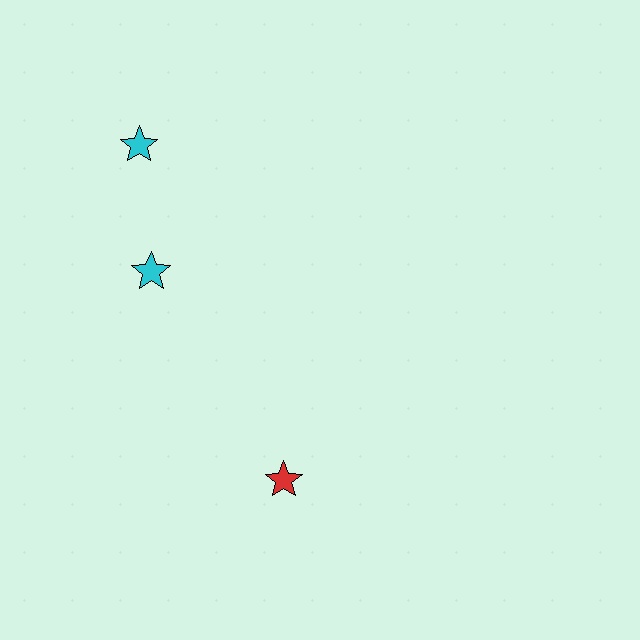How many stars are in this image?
There are 3 stars.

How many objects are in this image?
There are 3 objects.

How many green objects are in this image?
There are no green objects.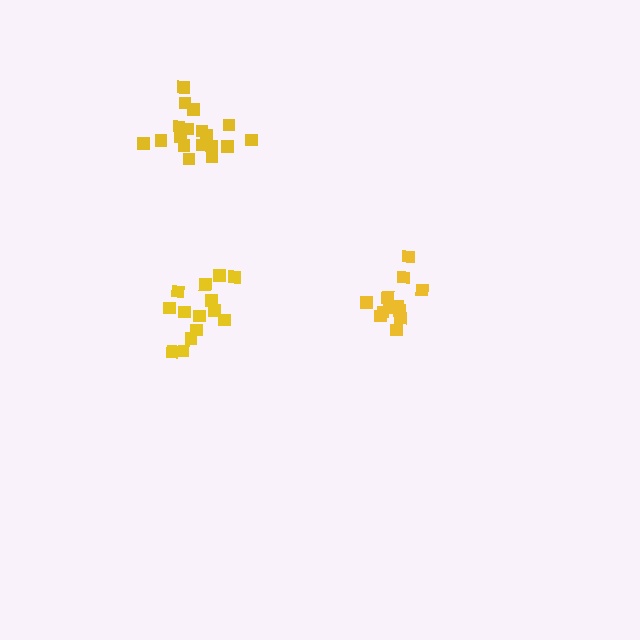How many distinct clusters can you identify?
There are 3 distinct clusters.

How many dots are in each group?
Group 1: 12 dots, Group 2: 14 dots, Group 3: 18 dots (44 total).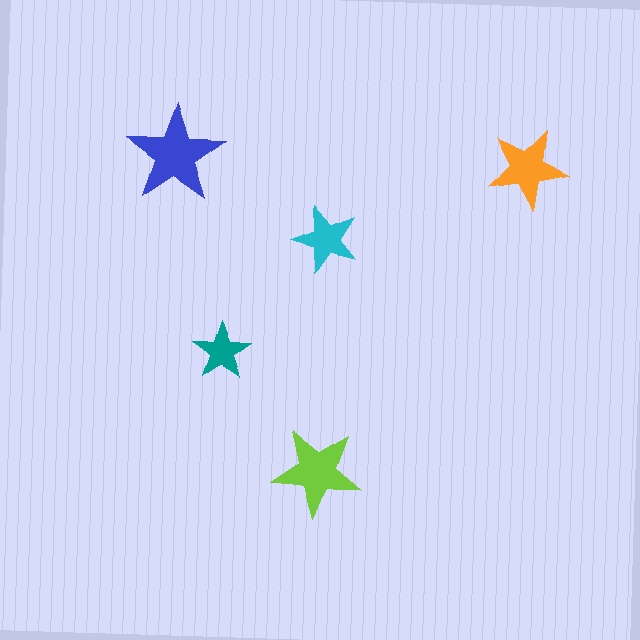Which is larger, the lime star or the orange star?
The lime one.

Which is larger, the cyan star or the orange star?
The orange one.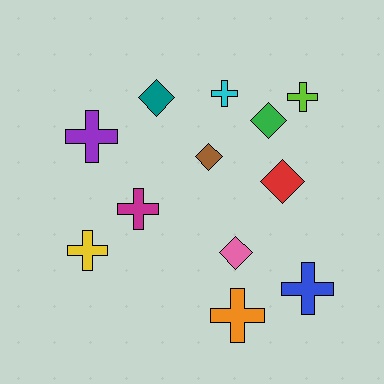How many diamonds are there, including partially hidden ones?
There are 5 diamonds.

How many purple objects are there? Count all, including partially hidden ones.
There is 1 purple object.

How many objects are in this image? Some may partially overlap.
There are 12 objects.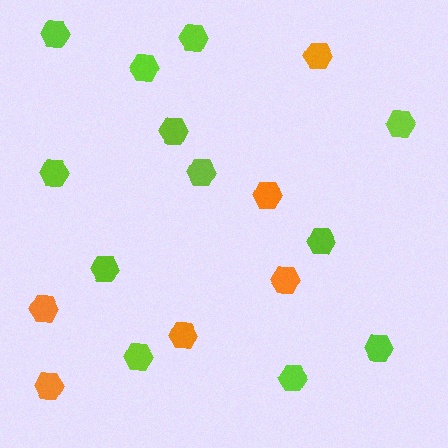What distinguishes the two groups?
There are 2 groups: one group of lime hexagons (12) and one group of orange hexagons (6).